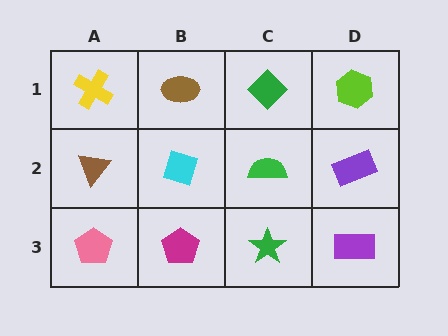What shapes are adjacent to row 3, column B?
A cyan diamond (row 2, column B), a pink pentagon (row 3, column A), a green star (row 3, column C).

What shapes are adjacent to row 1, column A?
A brown triangle (row 2, column A), a brown ellipse (row 1, column B).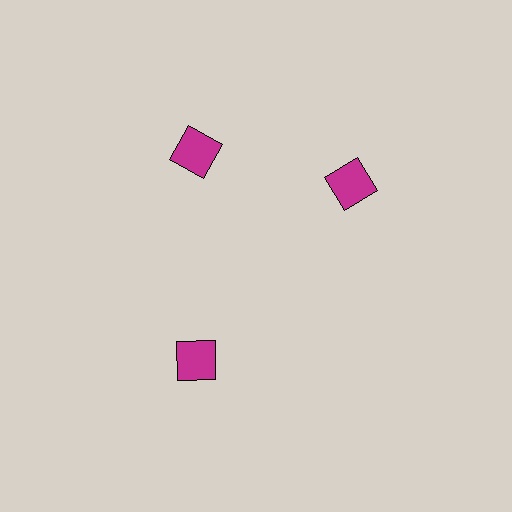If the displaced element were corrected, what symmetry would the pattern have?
It would have 3-fold rotational symmetry — the pattern would map onto itself every 120 degrees.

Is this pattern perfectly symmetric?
No. The 3 magenta squares are arranged in a ring, but one element near the 3 o'clock position is rotated out of alignment along the ring, breaking the 3-fold rotational symmetry.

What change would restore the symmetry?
The symmetry would be restored by rotating it back into even spacing with its neighbors so that all 3 squares sit at equal angles and equal distance from the center.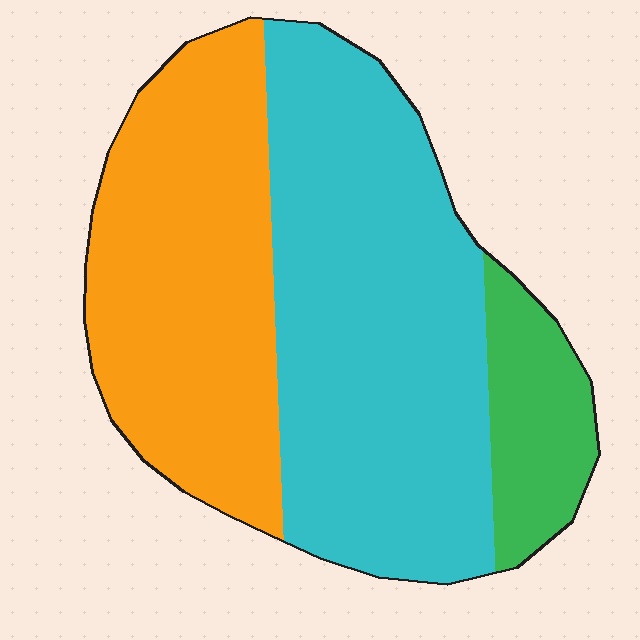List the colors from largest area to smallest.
From largest to smallest: cyan, orange, green.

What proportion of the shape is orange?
Orange takes up about three eighths (3/8) of the shape.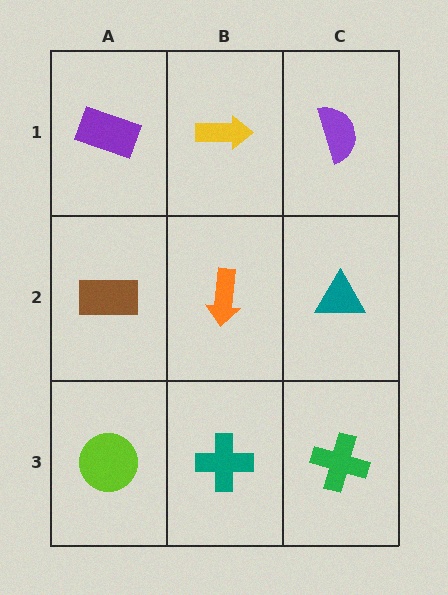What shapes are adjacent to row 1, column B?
An orange arrow (row 2, column B), a purple rectangle (row 1, column A), a purple semicircle (row 1, column C).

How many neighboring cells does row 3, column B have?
3.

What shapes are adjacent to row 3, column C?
A teal triangle (row 2, column C), a teal cross (row 3, column B).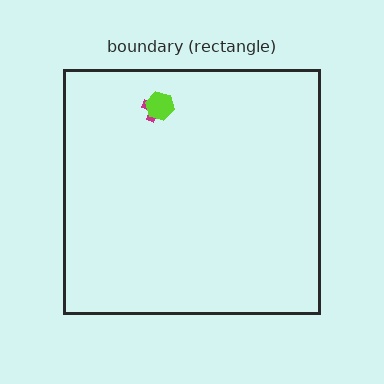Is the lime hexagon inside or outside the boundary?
Inside.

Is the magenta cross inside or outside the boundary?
Inside.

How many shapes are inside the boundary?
2 inside, 0 outside.